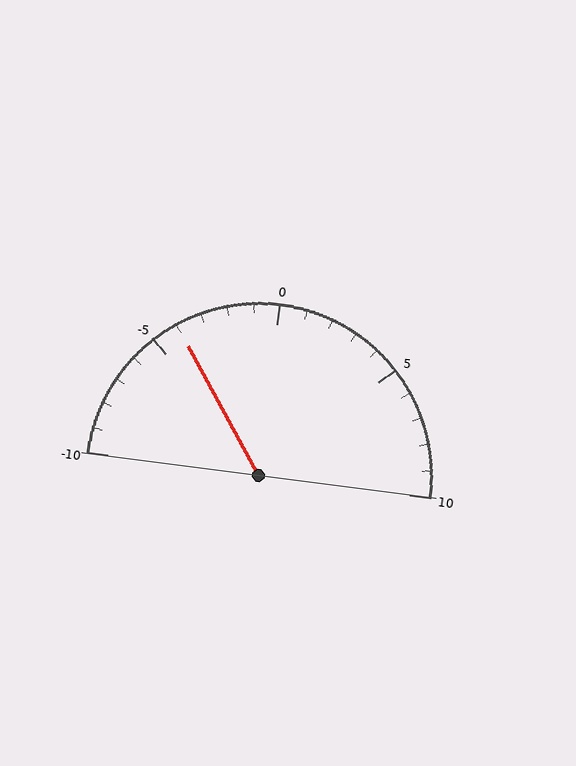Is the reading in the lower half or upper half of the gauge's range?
The reading is in the lower half of the range (-10 to 10).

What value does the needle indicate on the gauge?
The needle indicates approximately -4.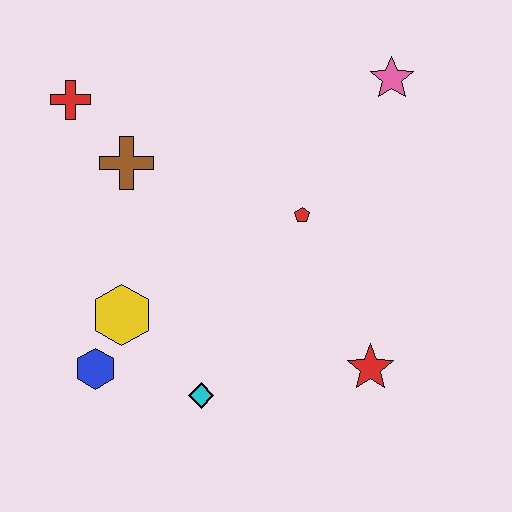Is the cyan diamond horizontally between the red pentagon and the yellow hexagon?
Yes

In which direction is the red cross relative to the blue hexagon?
The red cross is above the blue hexagon.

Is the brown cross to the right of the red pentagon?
No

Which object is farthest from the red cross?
The red star is farthest from the red cross.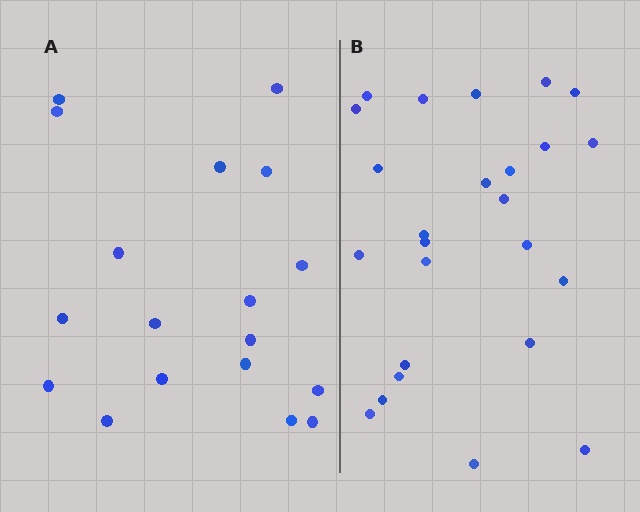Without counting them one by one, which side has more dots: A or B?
Region B (the right region) has more dots.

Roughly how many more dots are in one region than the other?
Region B has roughly 8 or so more dots than region A.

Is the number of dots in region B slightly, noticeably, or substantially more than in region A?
Region B has noticeably more, but not dramatically so. The ratio is roughly 1.4 to 1.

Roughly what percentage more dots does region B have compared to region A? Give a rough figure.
About 40% more.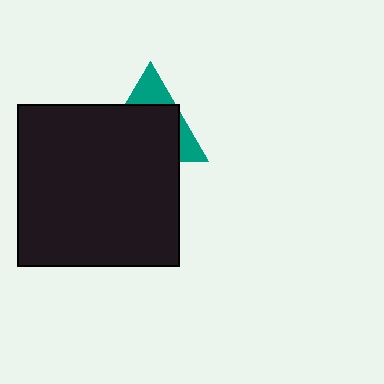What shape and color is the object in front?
The object in front is a black square.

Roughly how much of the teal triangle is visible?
A small part of it is visible (roughly 31%).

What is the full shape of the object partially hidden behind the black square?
The partially hidden object is a teal triangle.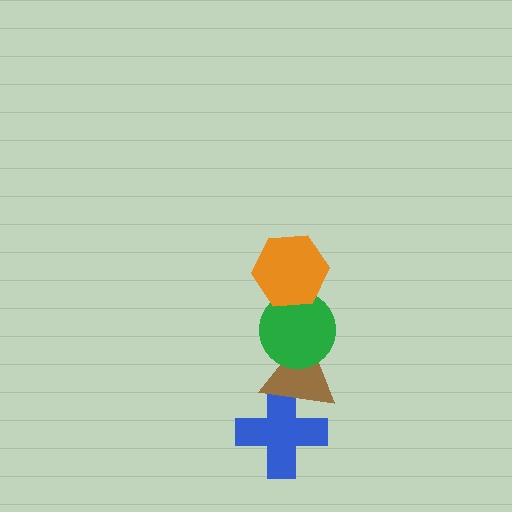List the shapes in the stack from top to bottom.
From top to bottom: the orange hexagon, the green circle, the brown triangle, the blue cross.